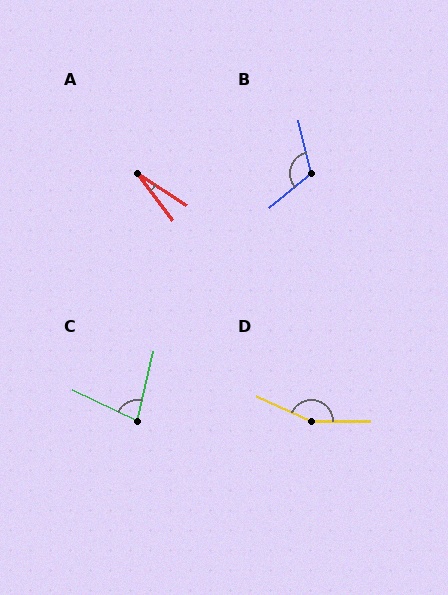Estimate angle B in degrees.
Approximately 116 degrees.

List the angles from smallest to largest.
A (20°), C (78°), B (116°), D (156°).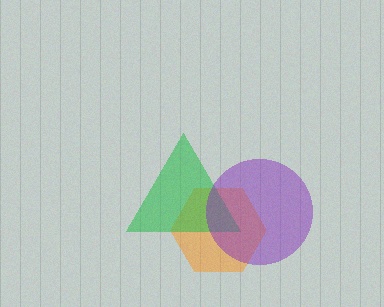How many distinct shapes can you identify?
There are 3 distinct shapes: an orange hexagon, a green triangle, a purple circle.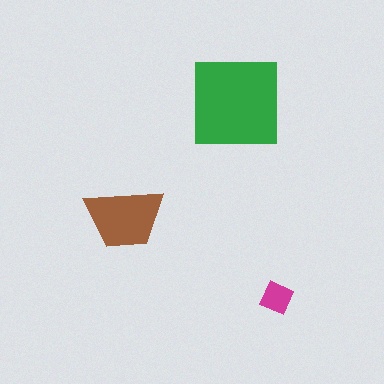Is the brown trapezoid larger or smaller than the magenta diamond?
Larger.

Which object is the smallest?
The magenta diamond.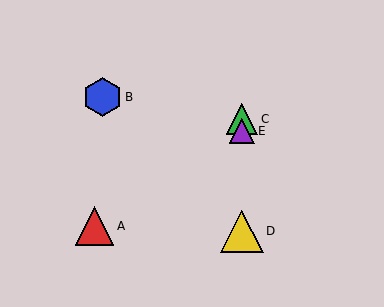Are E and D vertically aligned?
Yes, both are at x≈242.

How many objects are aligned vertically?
3 objects (C, D, E) are aligned vertically.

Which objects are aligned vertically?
Objects C, D, E are aligned vertically.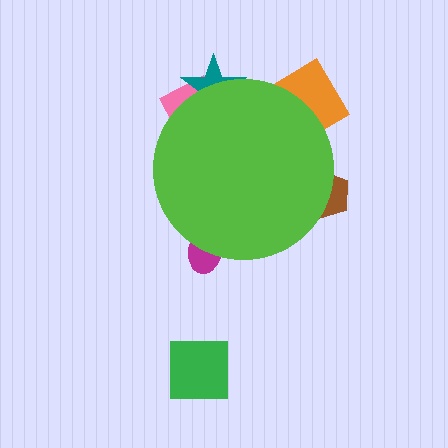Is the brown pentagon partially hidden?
Yes, the brown pentagon is partially hidden behind the lime circle.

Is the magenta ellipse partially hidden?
Yes, the magenta ellipse is partially hidden behind the lime circle.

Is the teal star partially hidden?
Yes, the teal star is partially hidden behind the lime circle.